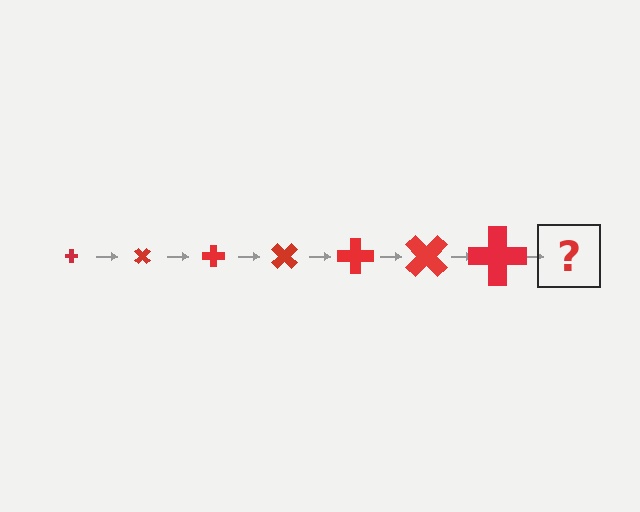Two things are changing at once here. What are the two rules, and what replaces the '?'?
The two rules are that the cross grows larger each step and it rotates 45 degrees each step. The '?' should be a cross, larger than the previous one and rotated 315 degrees from the start.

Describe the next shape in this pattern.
It should be a cross, larger than the previous one and rotated 315 degrees from the start.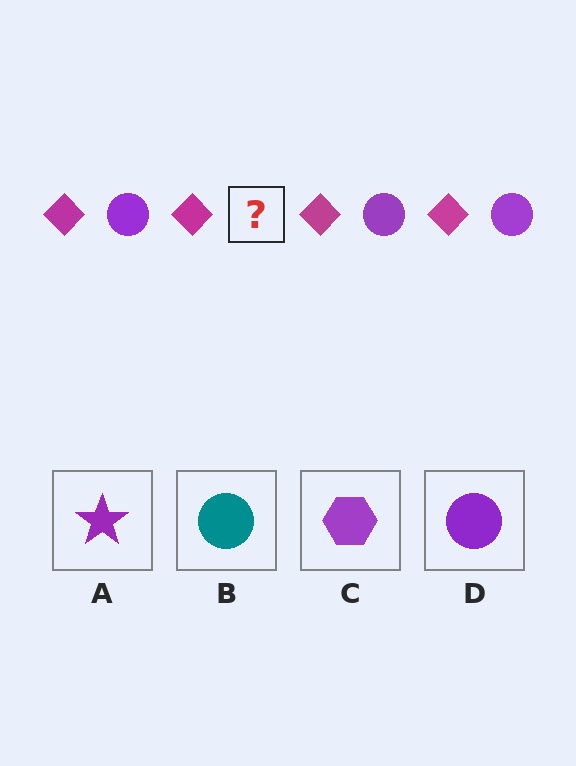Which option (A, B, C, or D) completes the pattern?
D.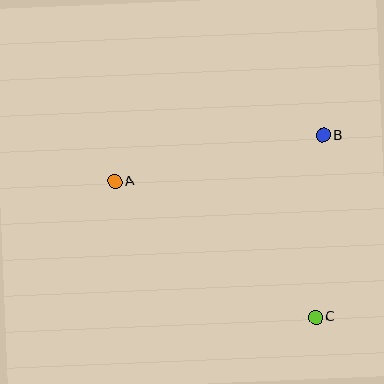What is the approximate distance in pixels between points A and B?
The distance between A and B is approximately 213 pixels.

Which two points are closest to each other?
Points B and C are closest to each other.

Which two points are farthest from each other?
Points A and C are farthest from each other.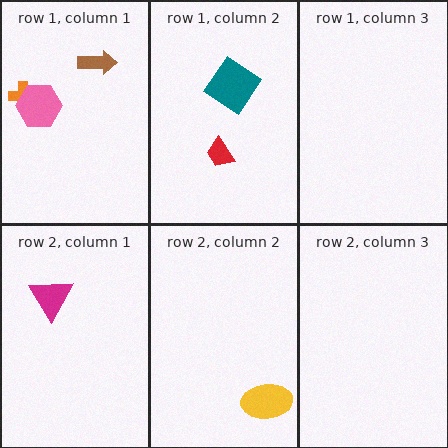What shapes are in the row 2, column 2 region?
The yellow ellipse.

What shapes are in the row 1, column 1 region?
The orange cross, the brown arrow, the pink hexagon.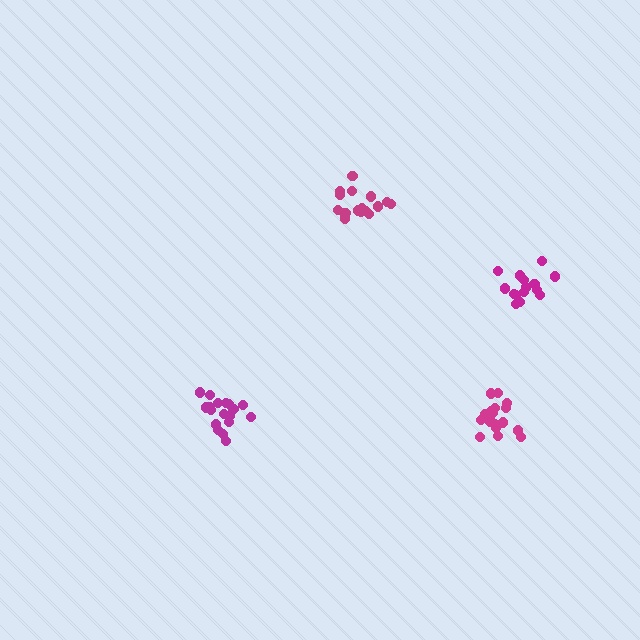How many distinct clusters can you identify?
There are 4 distinct clusters.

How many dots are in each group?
Group 1: 19 dots, Group 2: 16 dots, Group 3: 19 dots, Group 4: 17 dots (71 total).